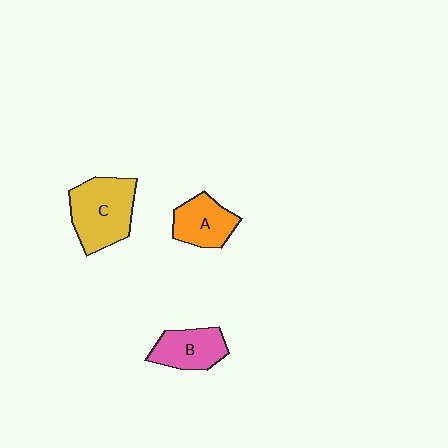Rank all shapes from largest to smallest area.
From largest to smallest: C (yellow), B (pink), A (orange).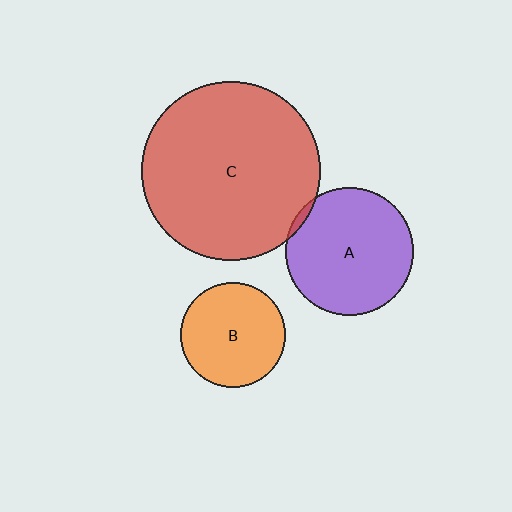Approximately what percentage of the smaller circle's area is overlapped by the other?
Approximately 5%.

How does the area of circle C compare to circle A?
Approximately 2.0 times.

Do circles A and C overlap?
Yes.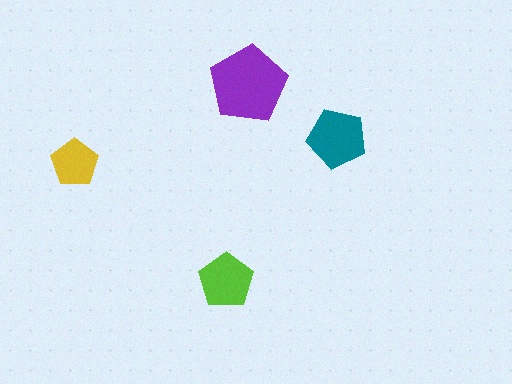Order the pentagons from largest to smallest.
the purple one, the teal one, the lime one, the yellow one.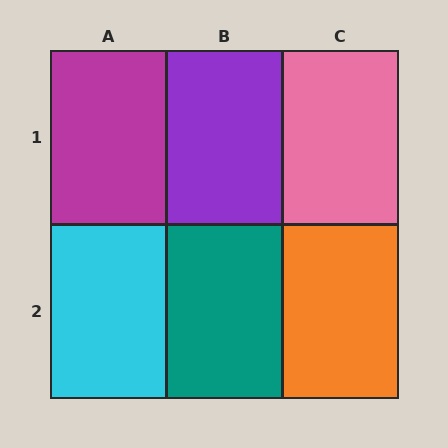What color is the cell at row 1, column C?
Pink.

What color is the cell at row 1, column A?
Magenta.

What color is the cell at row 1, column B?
Purple.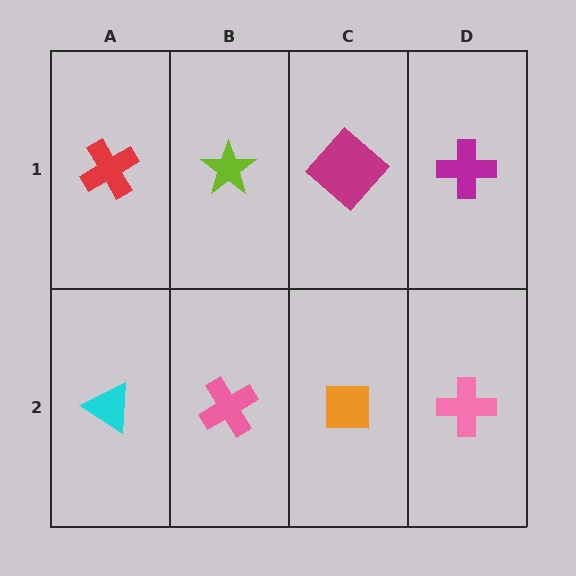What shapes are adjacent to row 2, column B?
A lime star (row 1, column B), a cyan triangle (row 2, column A), an orange square (row 2, column C).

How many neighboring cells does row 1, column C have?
3.